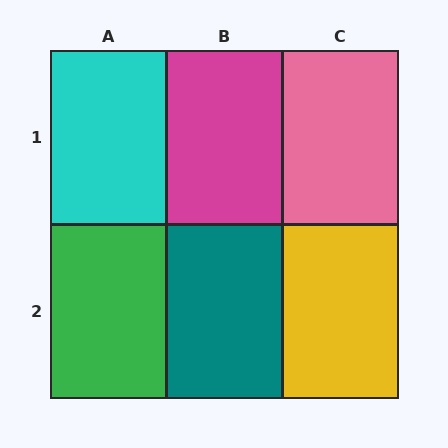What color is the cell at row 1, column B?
Magenta.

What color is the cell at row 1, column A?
Cyan.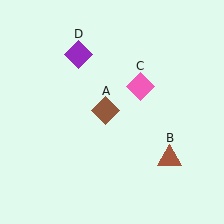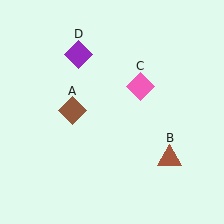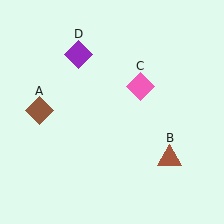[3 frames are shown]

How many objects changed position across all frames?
1 object changed position: brown diamond (object A).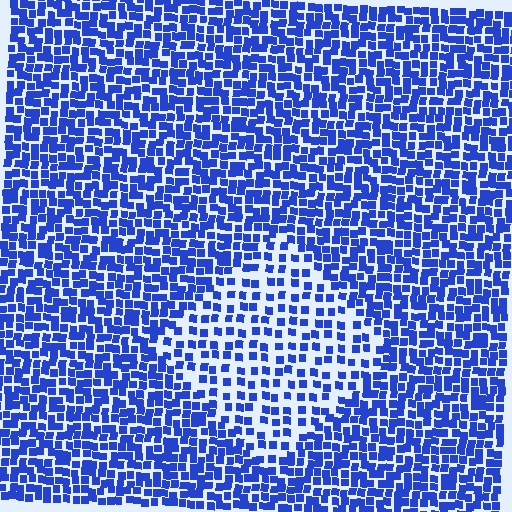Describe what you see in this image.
The image contains small blue elements arranged at two different densities. A diamond-shaped region is visible where the elements are less densely packed than the surrounding area.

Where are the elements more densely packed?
The elements are more densely packed outside the diamond boundary.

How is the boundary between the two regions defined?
The boundary is defined by a change in element density (approximately 2.0x ratio). All elements are the same color, size, and shape.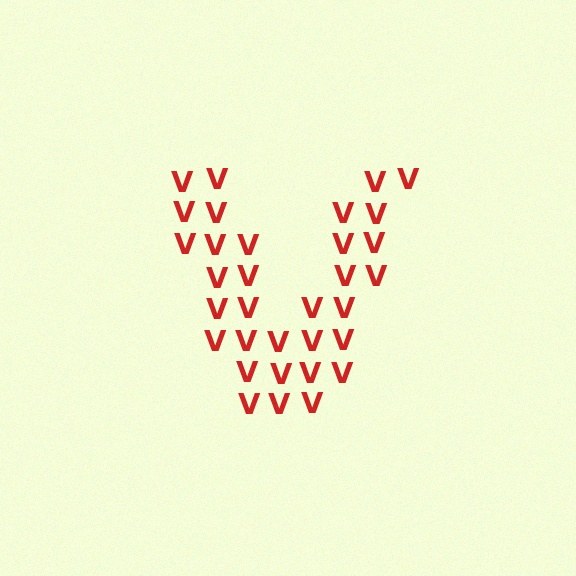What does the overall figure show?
The overall figure shows the letter V.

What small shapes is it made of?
It is made of small letter V's.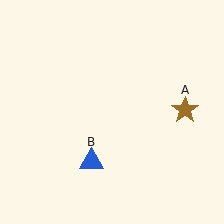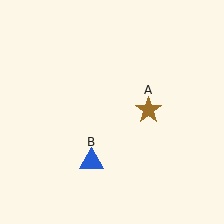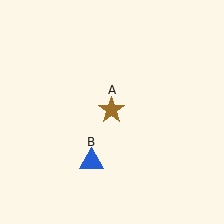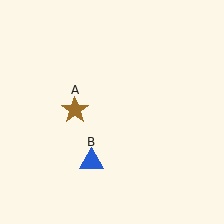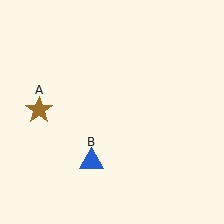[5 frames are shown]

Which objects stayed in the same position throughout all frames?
Blue triangle (object B) remained stationary.